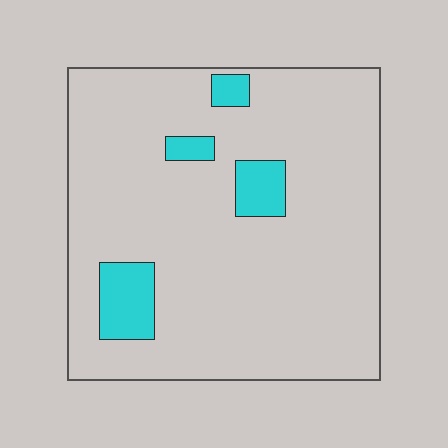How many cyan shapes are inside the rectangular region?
4.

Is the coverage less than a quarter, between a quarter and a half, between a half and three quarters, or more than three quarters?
Less than a quarter.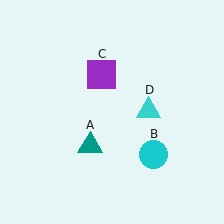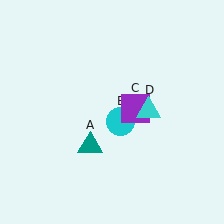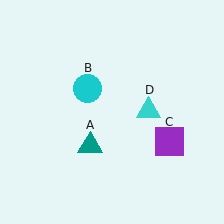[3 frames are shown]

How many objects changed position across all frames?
2 objects changed position: cyan circle (object B), purple square (object C).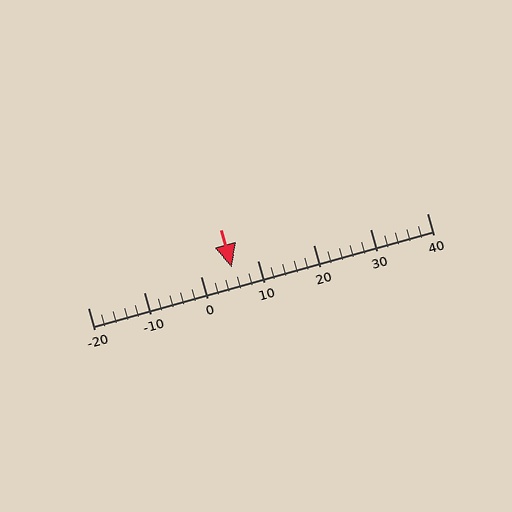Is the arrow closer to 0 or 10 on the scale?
The arrow is closer to 10.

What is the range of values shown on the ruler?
The ruler shows values from -20 to 40.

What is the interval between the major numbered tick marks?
The major tick marks are spaced 10 units apart.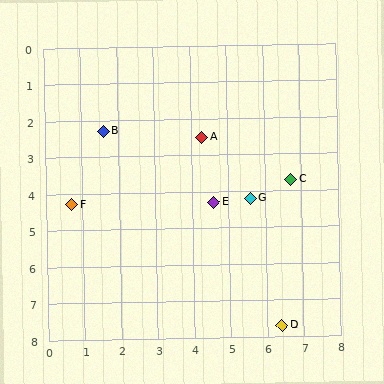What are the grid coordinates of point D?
Point D is at approximately (6.4, 7.7).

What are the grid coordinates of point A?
Point A is at approximately (4.3, 2.5).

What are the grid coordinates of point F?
Point F is at approximately (0.7, 4.3).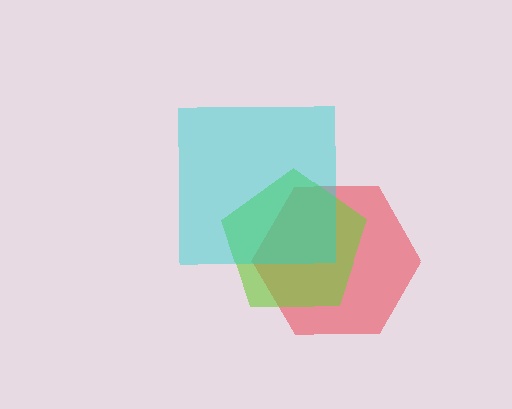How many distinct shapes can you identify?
There are 3 distinct shapes: a red hexagon, a lime pentagon, a cyan square.